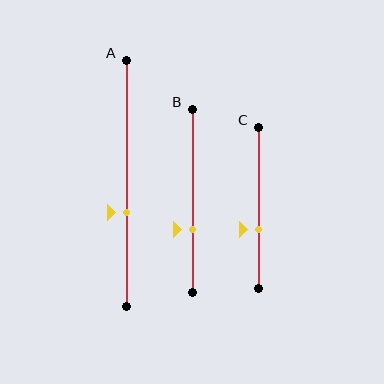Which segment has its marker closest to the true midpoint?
Segment A has its marker closest to the true midpoint.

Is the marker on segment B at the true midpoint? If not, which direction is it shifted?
No, the marker on segment B is shifted downward by about 16% of the segment length.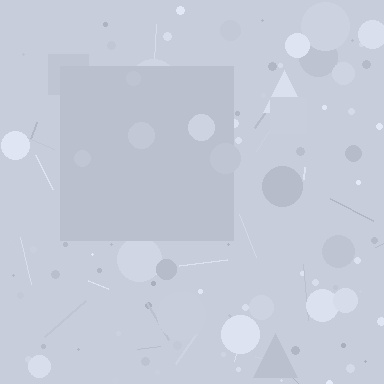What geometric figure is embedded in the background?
A square is embedded in the background.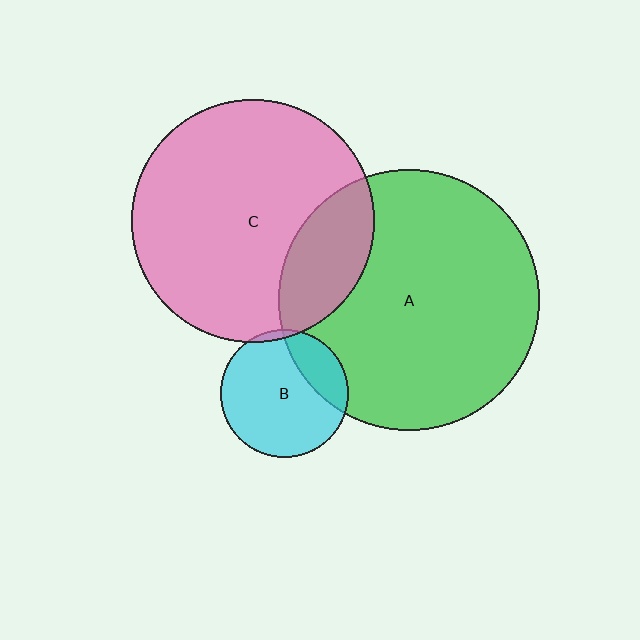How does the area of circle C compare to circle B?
Approximately 3.6 times.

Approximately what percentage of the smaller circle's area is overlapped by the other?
Approximately 20%.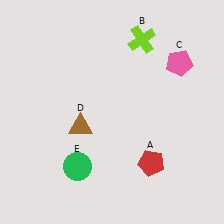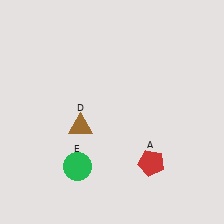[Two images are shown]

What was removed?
The lime cross (B), the pink pentagon (C) were removed in Image 2.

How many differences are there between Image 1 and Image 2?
There are 2 differences between the two images.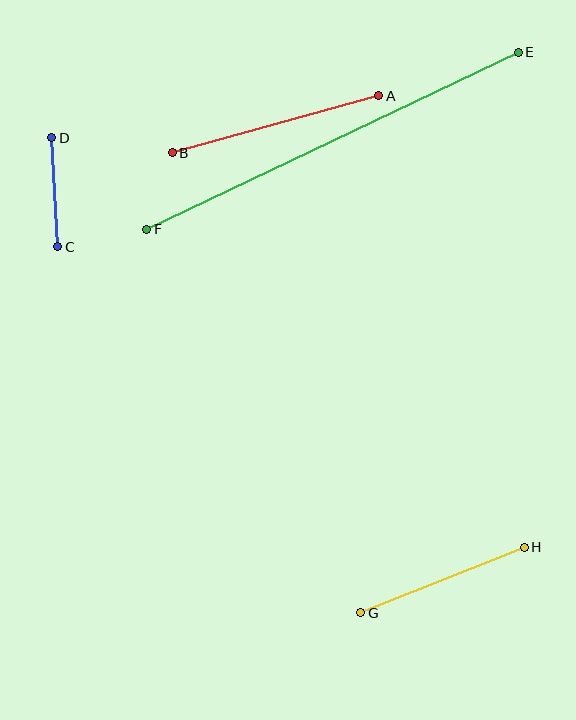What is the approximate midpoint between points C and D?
The midpoint is at approximately (55, 192) pixels.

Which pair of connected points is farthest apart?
Points E and F are farthest apart.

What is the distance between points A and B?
The distance is approximately 214 pixels.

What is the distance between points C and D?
The distance is approximately 109 pixels.